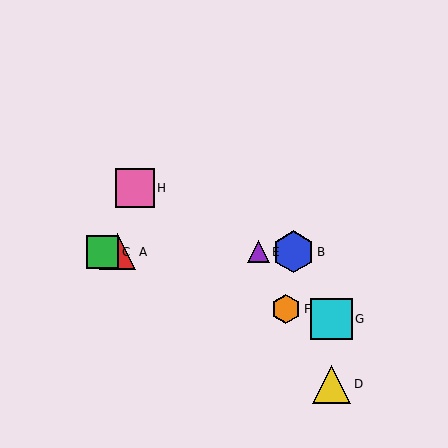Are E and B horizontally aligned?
Yes, both are at y≈252.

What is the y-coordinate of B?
Object B is at y≈252.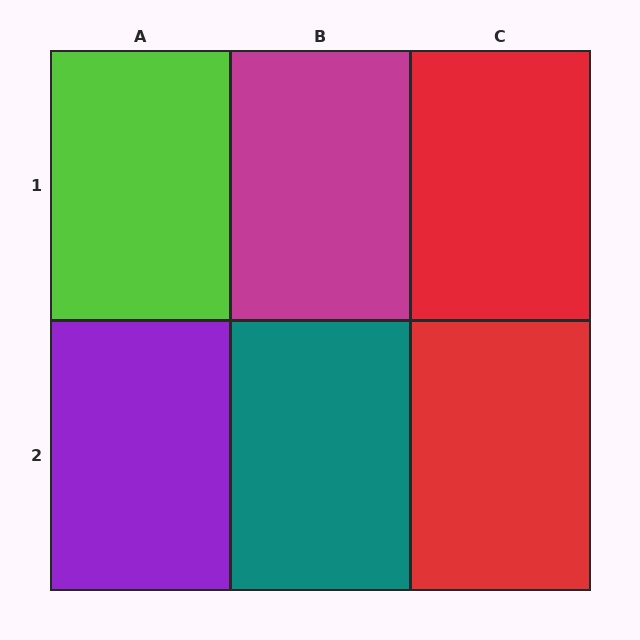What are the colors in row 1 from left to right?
Lime, magenta, red.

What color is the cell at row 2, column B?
Teal.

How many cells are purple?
1 cell is purple.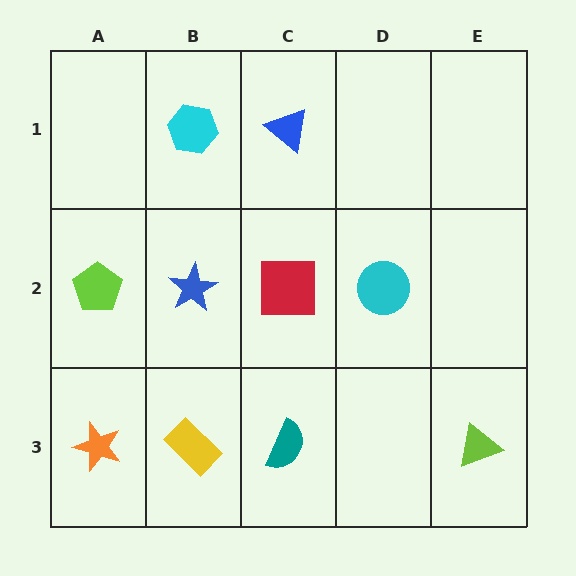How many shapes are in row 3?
4 shapes.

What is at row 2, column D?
A cyan circle.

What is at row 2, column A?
A lime pentagon.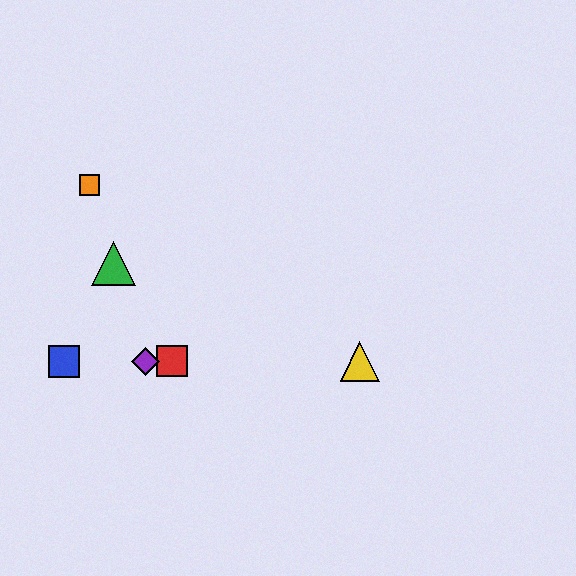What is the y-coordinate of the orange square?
The orange square is at y≈185.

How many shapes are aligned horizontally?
4 shapes (the red square, the blue square, the yellow triangle, the purple diamond) are aligned horizontally.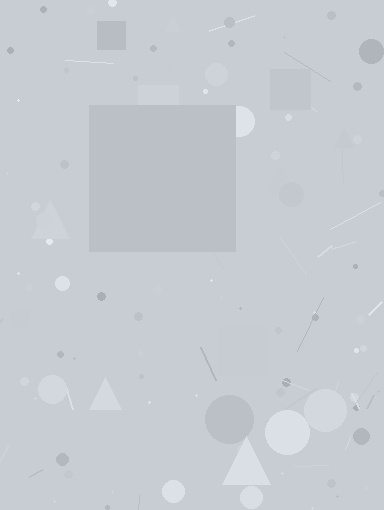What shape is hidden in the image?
A square is hidden in the image.